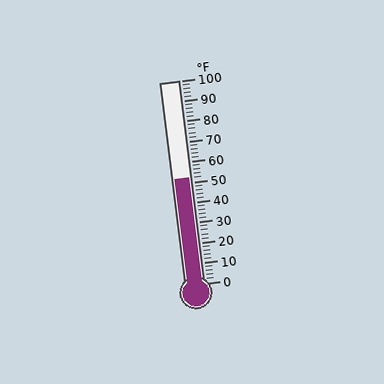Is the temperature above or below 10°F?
The temperature is above 10°F.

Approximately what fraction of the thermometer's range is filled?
The thermometer is filled to approximately 50% of its range.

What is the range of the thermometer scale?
The thermometer scale ranges from 0°F to 100°F.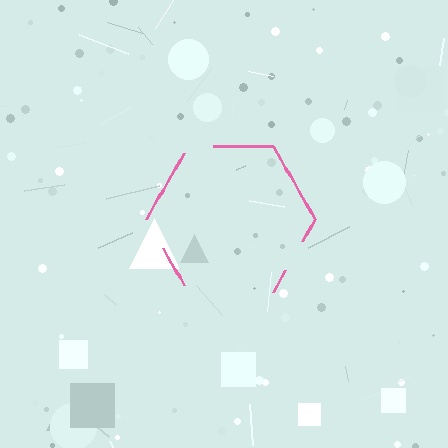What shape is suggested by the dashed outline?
The dashed outline suggests a hexagon.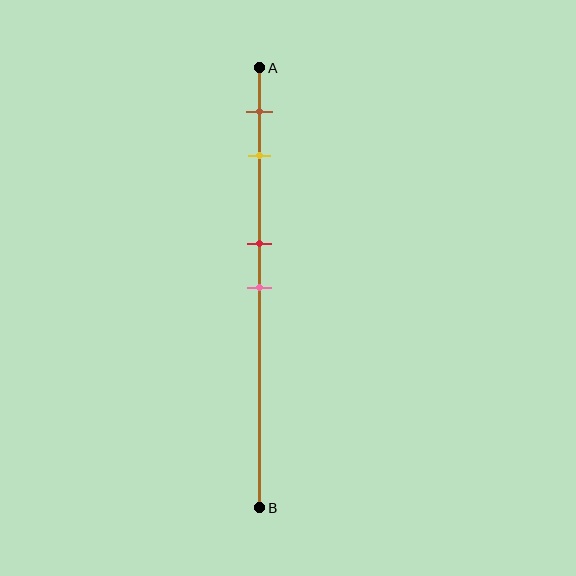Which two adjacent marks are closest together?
The red and pink marks are the closest adjacent pair.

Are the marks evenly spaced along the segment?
No, the marks are not evenly spaced.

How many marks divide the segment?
There are 4 marks dividing the segment.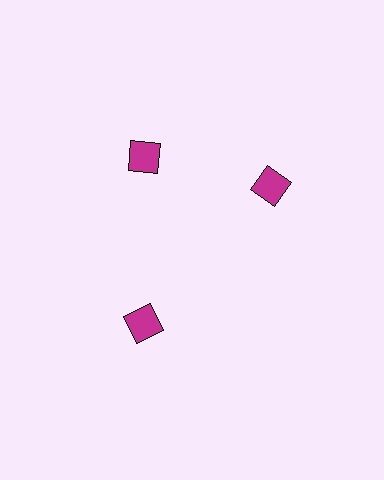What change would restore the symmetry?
The symmetry would be restored by rotating it back into even spacing with its neighbors so that all 3 squares sit at equal angles and equal distance from the center.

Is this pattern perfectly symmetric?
No. The 3 magenta squares are arranged in a ring, but one element near the 3 o'clock position is rotated out of alignment along the ring, breaking the 3-fold rotational symmetry.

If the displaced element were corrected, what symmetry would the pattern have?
It would have 3-fold rotational symmetry — the pattern would map onto itself every 120 degrees.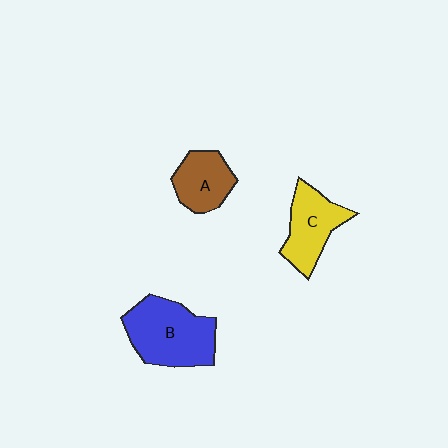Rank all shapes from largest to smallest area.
From largest to smallest: B (blue), C (yellow), A (brown).